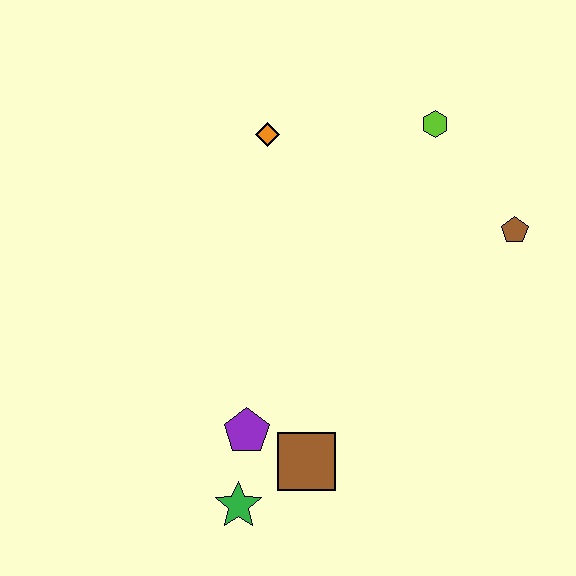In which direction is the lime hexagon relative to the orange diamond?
The lime hexagon is to the right of the orange diamond.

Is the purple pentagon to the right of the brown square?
No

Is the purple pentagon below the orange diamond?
Yes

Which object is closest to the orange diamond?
The lime hexagon is closest to the orange diamond.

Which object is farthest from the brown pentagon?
The green star is farthest from the brown pentagon.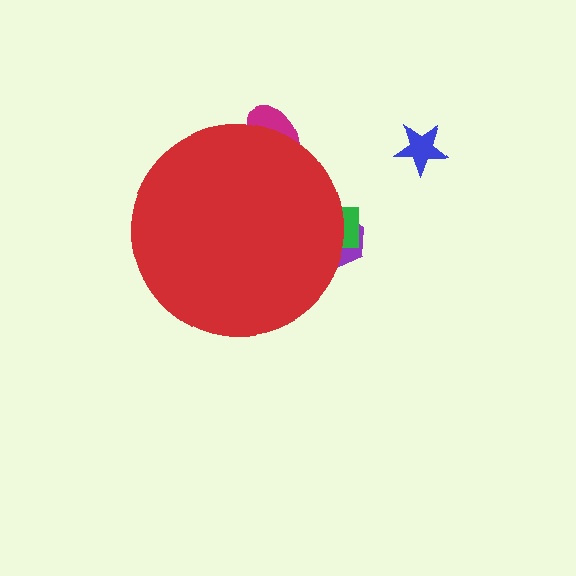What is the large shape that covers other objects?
A red circle.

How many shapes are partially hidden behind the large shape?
3 shapes are partially hidden.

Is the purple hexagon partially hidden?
Yes, the purple hexagon is partially hidden behind the red circle.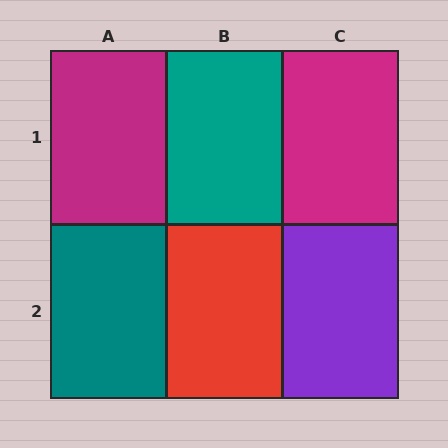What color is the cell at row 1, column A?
Magenta.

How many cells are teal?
2 cells are teal.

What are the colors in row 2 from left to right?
Teal, red, purple.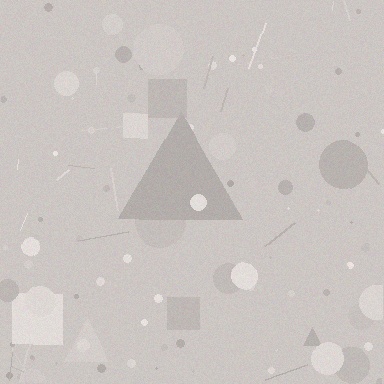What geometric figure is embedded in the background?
A triangle is embedded in the background.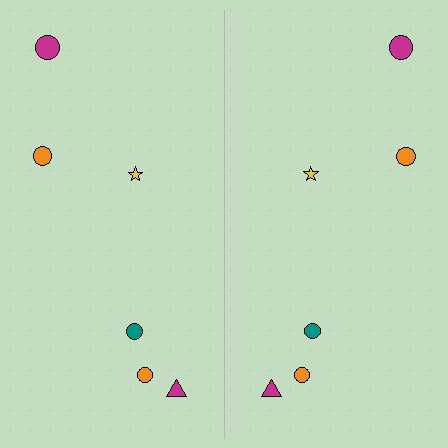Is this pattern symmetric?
Yes, this pattern has bilateral (reflection) symmetry.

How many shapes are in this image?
There are 12 shapes in this image.